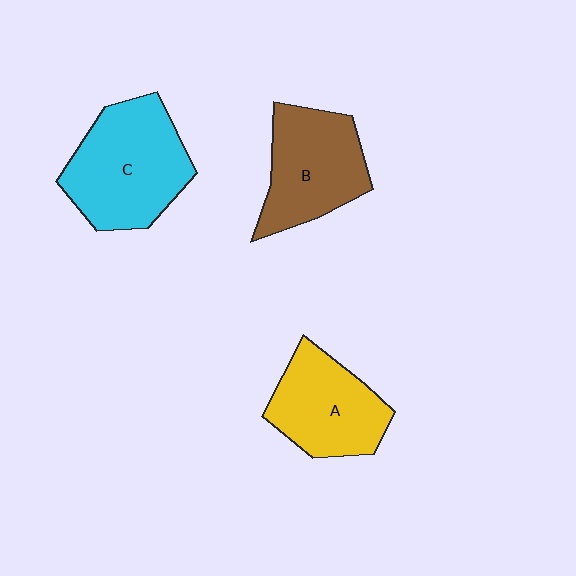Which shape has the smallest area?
Shape A (yellow).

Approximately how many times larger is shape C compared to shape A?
Approximately 1.3 times.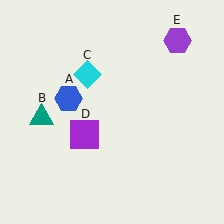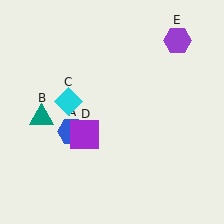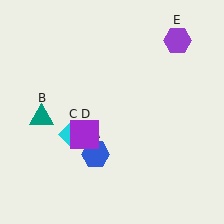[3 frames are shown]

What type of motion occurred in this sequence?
The blue hexagon (object A), cyan diamond (object C) rotated counterclockwise around the center of the scene.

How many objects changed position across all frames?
2 objects changed position: blue hexagon (object A), cyan diamond (object C).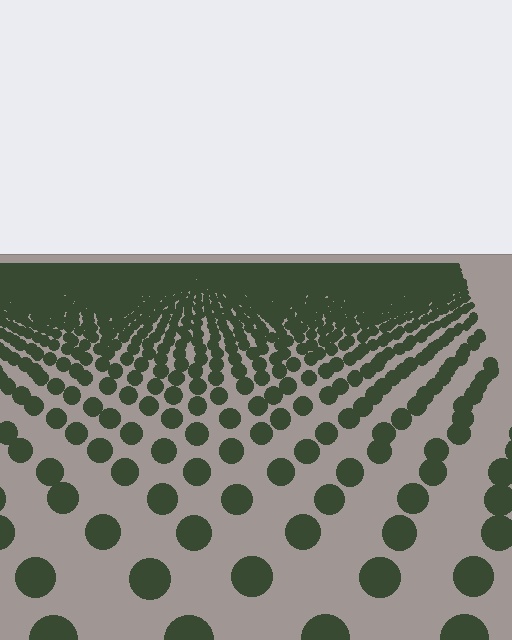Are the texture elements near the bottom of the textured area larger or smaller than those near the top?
Larger. Near the bottom, elements are closer to the viewer and appear at a bigger on-screen size.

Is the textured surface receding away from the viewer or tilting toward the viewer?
The surface is receding away from the viewer. Texture elements get smaller and denser toward the top.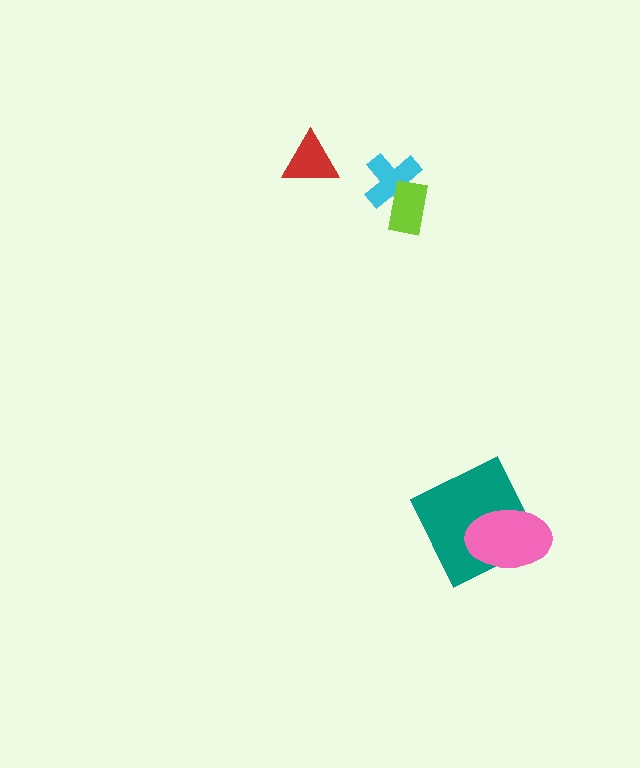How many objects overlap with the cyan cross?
1 object overlaps with the cyan cross.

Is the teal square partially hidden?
Yes, it is partially covered by another shape.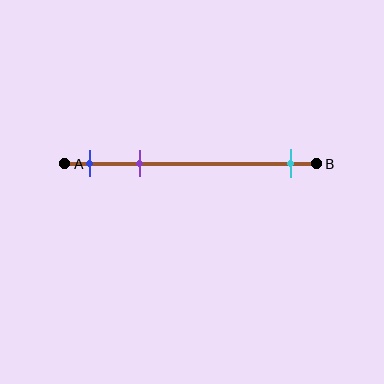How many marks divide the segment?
There are 3 marks dividing the segment.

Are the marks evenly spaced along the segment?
No, the marks are not evenly spaced.